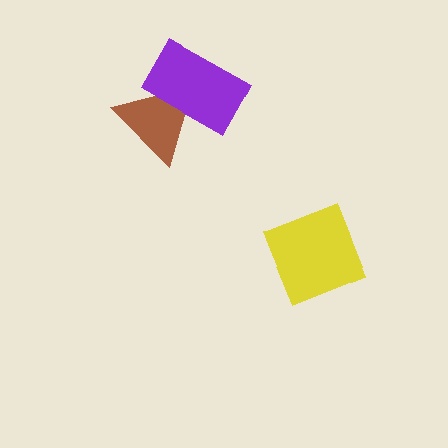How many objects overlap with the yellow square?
0 objects overlap with the yellow square.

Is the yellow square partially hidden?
No, no other shape covers it.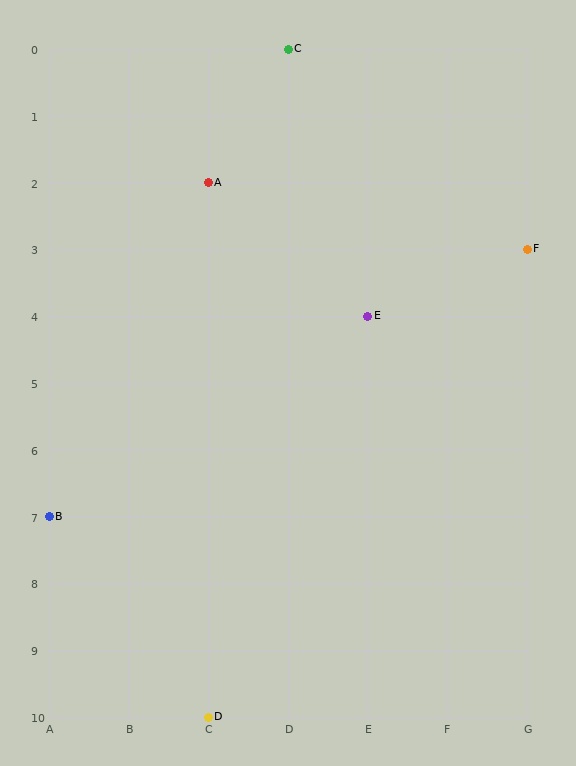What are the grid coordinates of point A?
Point A is at grid coordinates (C, 2).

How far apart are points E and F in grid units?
Points E and F are 2 columns and 1 row apart (about 2.2 grid units diagonally).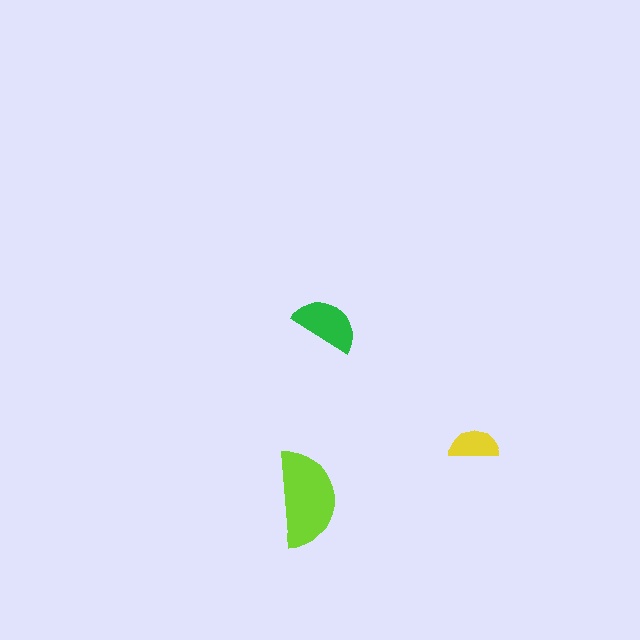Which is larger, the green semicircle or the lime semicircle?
The lime one.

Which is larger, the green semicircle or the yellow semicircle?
The green one.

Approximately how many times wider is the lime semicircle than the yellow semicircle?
About 2 times wider.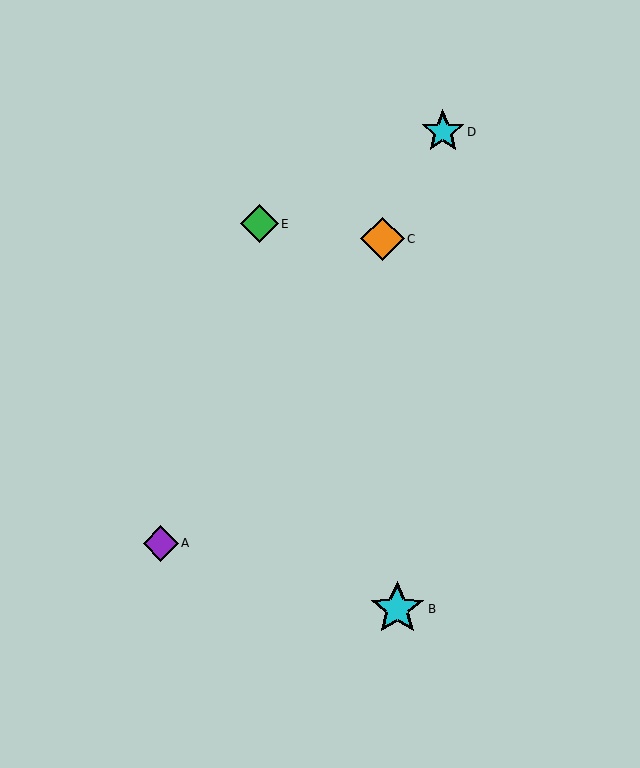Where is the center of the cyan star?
The center of the cyan star is at (443, 132).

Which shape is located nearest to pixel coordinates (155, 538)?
The purple diamond (labeled A) at (161, 543) is nearest to that location.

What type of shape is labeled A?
Shape A is a purple diamond.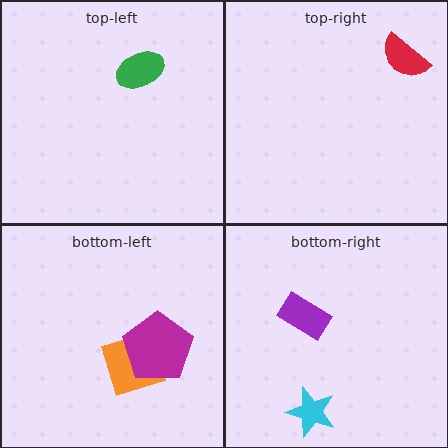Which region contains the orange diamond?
The bottom-left region.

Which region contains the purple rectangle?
The bottom-right region.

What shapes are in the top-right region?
The red semicircle.